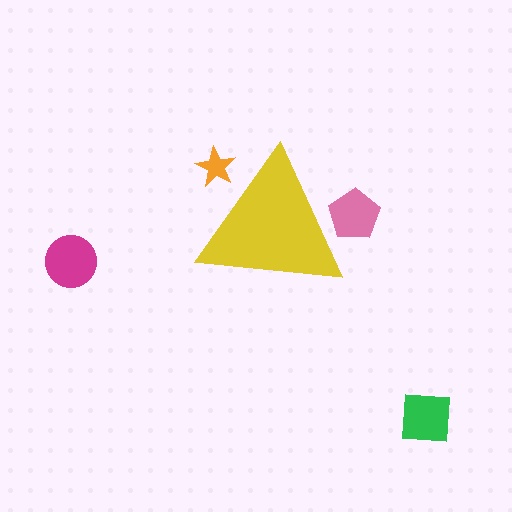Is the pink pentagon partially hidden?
Yes, the pink pentagon is partially hidden behind the yellow triangle.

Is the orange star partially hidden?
Yes, the orange star is partially hidden behind the yellow triangle.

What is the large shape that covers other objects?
A yellow triangle.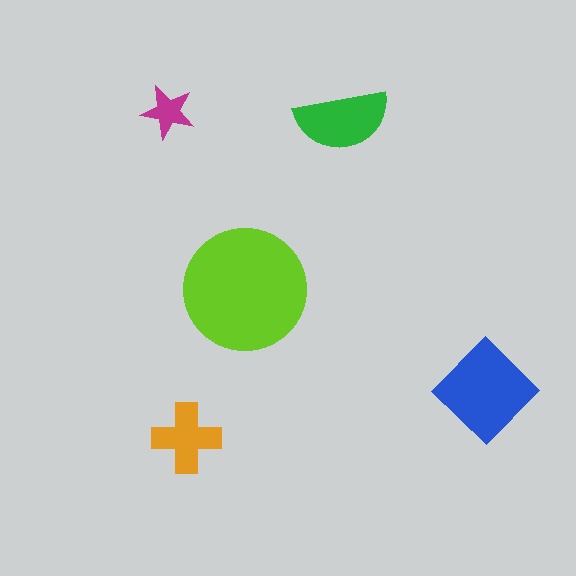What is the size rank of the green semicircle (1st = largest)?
3rd.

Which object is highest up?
The magenta star is topmost.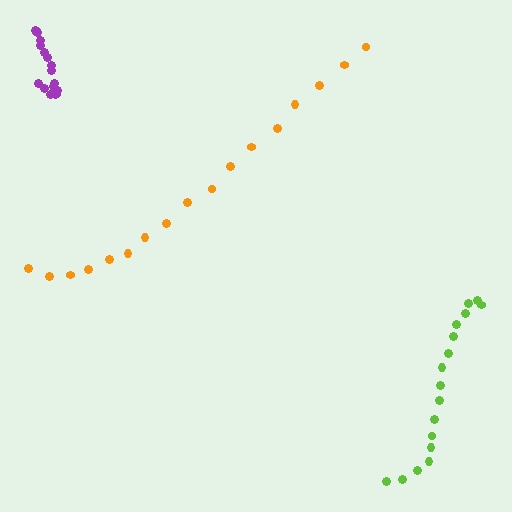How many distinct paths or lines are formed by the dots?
There are 3 distinct paths.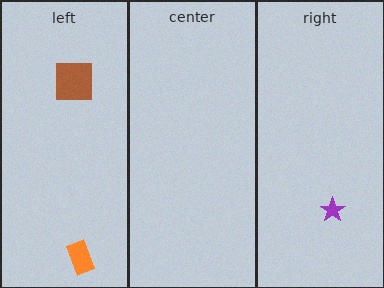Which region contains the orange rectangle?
The left region.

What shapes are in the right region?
The purple star.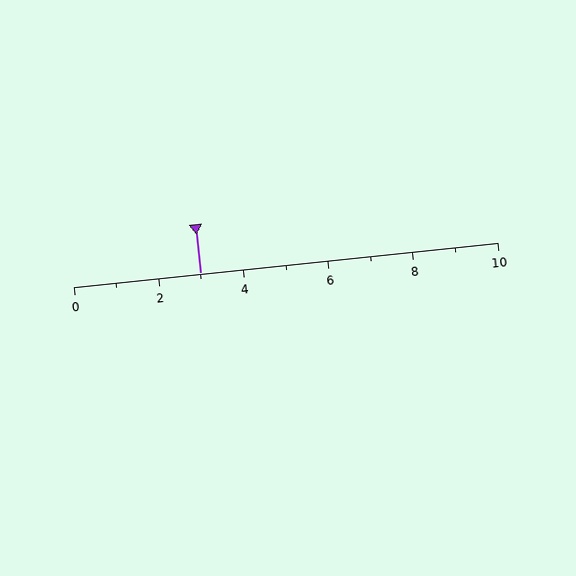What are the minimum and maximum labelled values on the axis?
The axis runs from 0 to 10.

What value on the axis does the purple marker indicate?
The marker indicates approximately 3.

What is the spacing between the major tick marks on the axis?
The major ticks are spaced 2 apart.